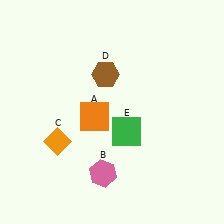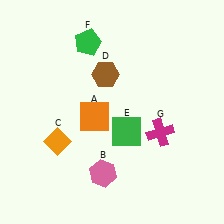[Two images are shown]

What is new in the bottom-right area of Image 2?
A magenta cross (G) was added in the bottom-right area of Image 2.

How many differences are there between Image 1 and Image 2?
There are 2 differences between the two images.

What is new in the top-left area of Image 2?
A green pentagon (F) was added in the top-left area of Image 2.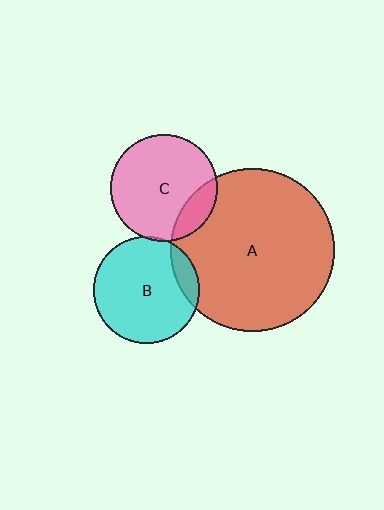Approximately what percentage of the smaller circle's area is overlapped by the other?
Approximately 15%.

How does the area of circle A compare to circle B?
Approximately 2.4 times.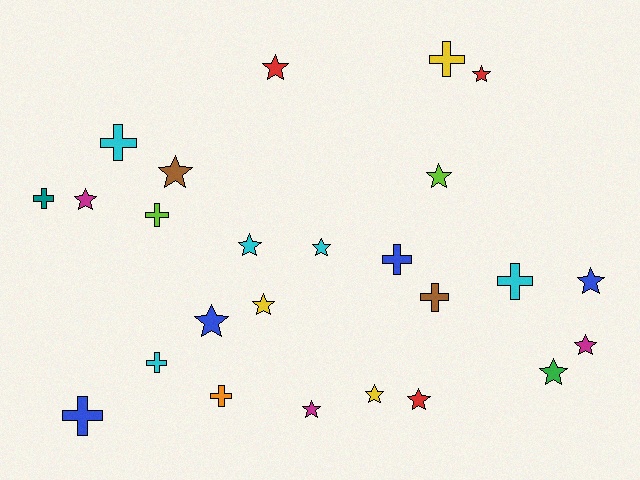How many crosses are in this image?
There are 10 crosses.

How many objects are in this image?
There are 25 objects.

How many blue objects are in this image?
There are 4 blue objects.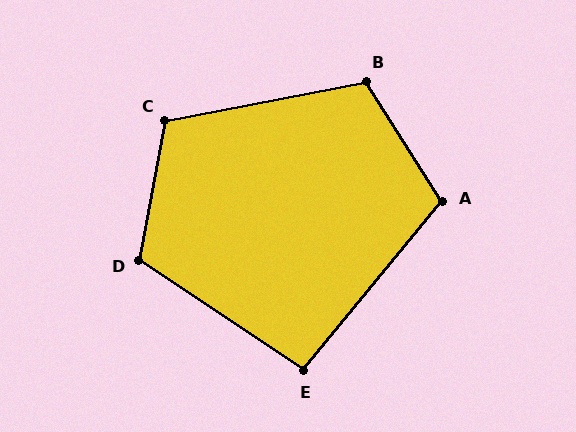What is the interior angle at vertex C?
Approximately 112 degrees (obtuse).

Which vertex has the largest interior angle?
D, at approximately 113 degrees.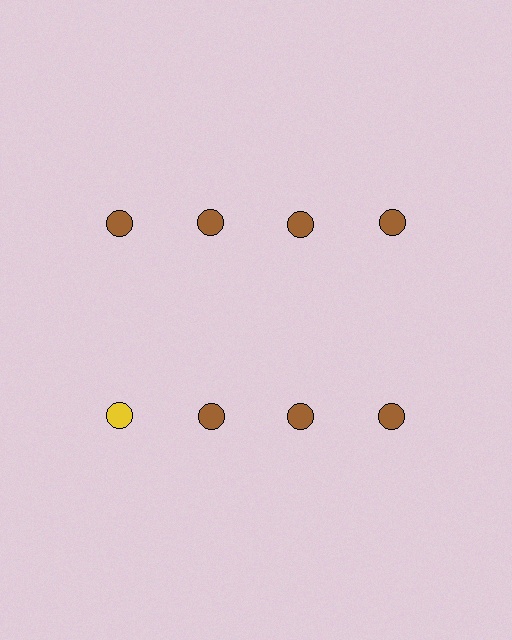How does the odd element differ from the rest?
It has a different color: yellow instead of brown.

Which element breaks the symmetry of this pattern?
The yellow circle in the second row, leftmost column breaks the symmetry. All other shapes are brown circles.